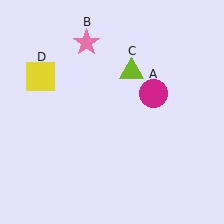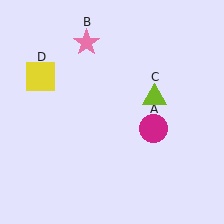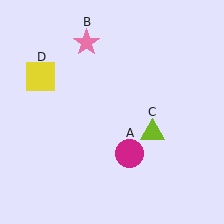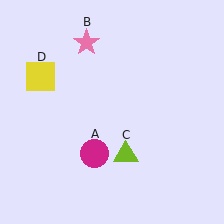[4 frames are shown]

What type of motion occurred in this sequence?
The magenta circle (object A), lime triangle (object C) rotated clockwise around the center of the scene.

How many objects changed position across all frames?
2 objects changed position: magenta circle (object A), lime triangle (object C).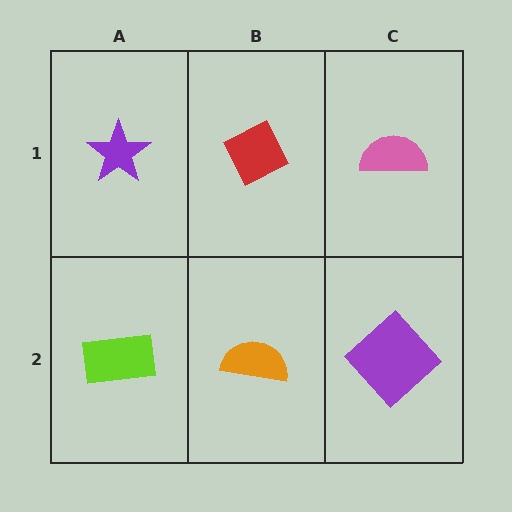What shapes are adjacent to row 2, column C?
A pink semicircle (row 1, column C), an orange semicircle (row 2, column B).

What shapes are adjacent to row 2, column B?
A red diamond (row 1, column B), a lime rectangle (row 2, column A), a purple diamond (row 2, column C).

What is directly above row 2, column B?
A red diamond.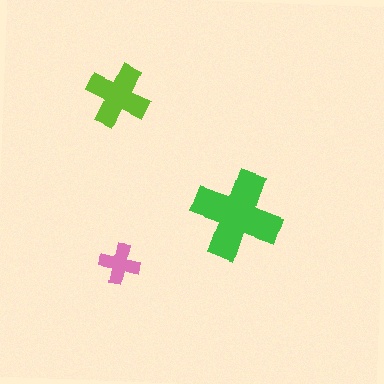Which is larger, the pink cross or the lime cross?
The lime one.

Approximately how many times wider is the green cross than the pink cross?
About 2 times wider.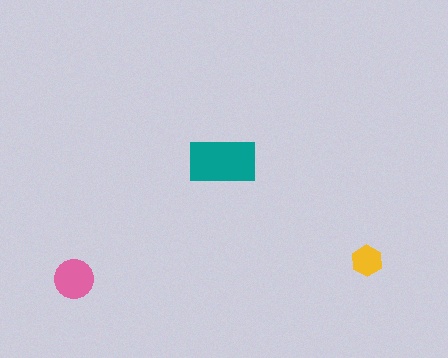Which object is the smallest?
The yellow hexagon.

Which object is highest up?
The teal rectangle is topmost.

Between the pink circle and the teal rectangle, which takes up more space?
The teal rectangle.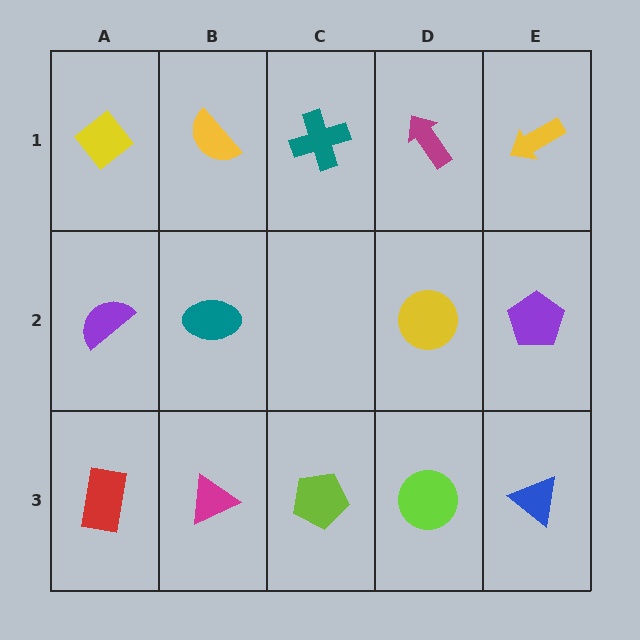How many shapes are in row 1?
5 shapes.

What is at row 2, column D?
A yellow circle.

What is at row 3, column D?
A lime circle.